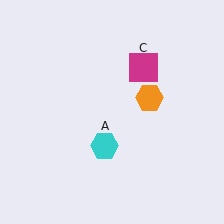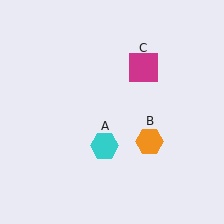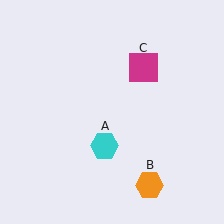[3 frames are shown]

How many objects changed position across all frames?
1 object changed position: orange hexagon (object B).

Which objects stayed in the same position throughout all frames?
Cyan hexagon (object A) and magenta square (object C) remained stationary.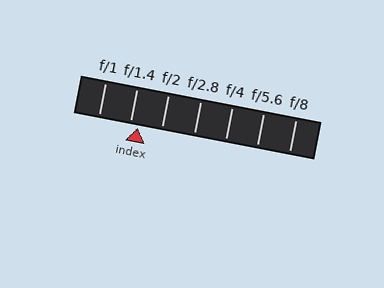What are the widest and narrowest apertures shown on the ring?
The widest aperture shown is f/1 and the narrowest is f/8.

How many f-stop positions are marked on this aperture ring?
There are 7 f-stop positions marked.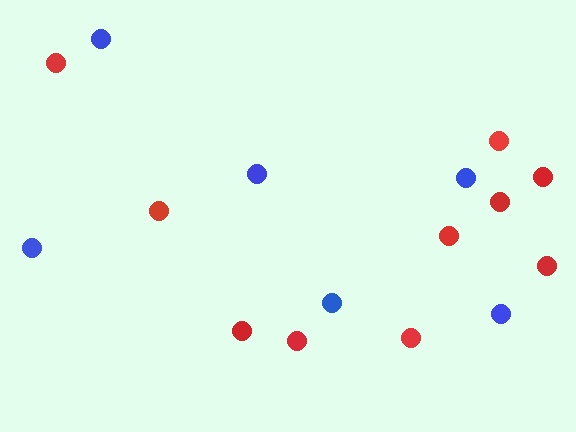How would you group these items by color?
There are 2 groups: one group of blue circles (6) and one group of red circles (10).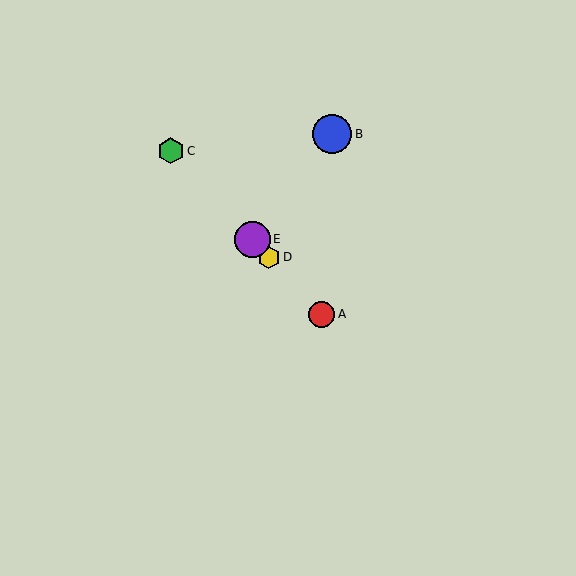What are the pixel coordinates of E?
Object E is at (252, 239).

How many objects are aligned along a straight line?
4 objects (A, C, D, E) are aligned along a straight line.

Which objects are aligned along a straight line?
Objects A, C, D, E are aligned along a straight line.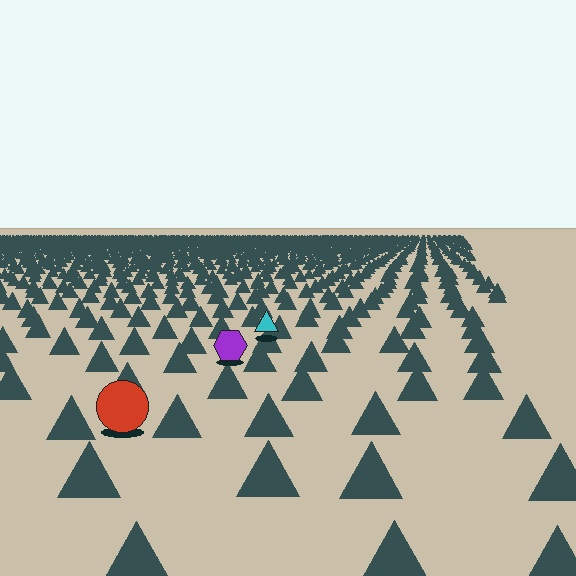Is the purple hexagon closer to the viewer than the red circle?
No. The red circle is closer — you can tell from the texture gradient: the ground texture is coarser near it.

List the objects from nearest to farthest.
From nearest to farthest: the red circle, the purple hexagon, the cyan triangle.